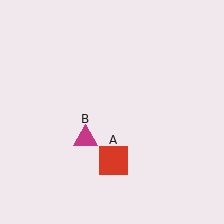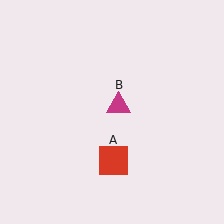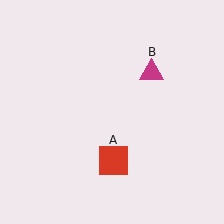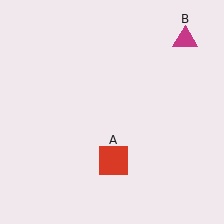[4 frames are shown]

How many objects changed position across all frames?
1 object changed position: magenta triangle (object B).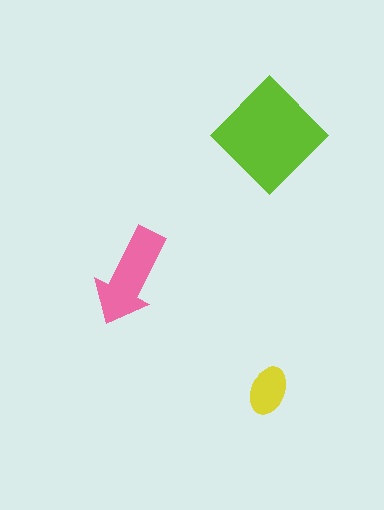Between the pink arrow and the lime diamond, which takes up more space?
The lime diamond.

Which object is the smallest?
The yellow ellipse.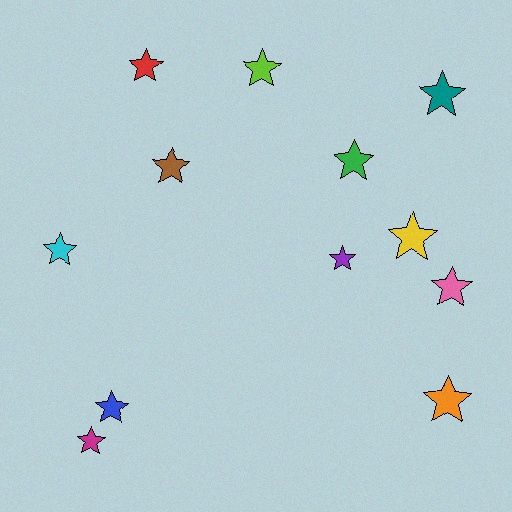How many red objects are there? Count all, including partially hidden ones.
There is 1 red object.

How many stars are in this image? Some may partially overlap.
There are 12 stars.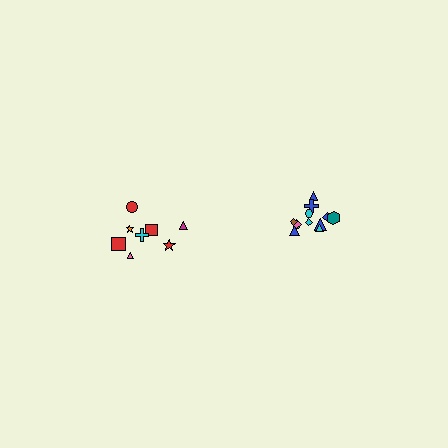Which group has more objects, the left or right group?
The right group.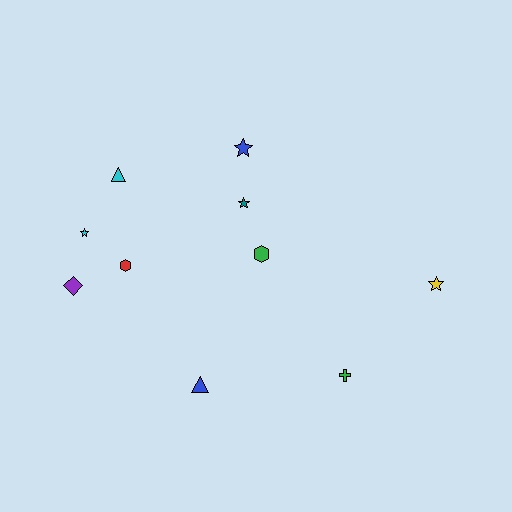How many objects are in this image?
There are 10 objects.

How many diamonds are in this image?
There is 1 diamond.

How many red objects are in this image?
There is 1 red object.